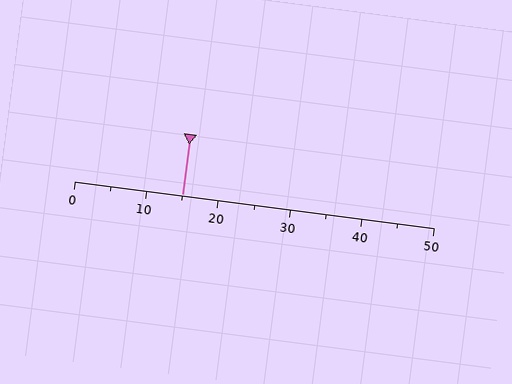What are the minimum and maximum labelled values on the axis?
The axis runs from 0 to 50.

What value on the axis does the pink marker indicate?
The marker indicates approximately 15.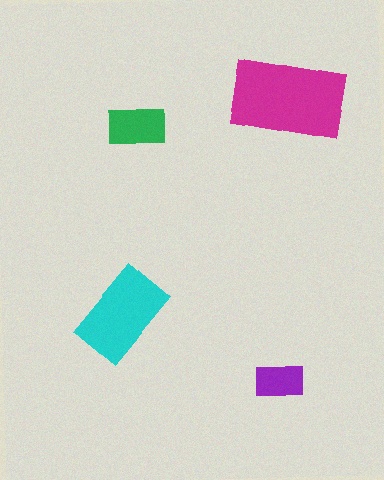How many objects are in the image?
There are 4 objects in the image.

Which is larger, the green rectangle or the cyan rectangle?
The cyan one.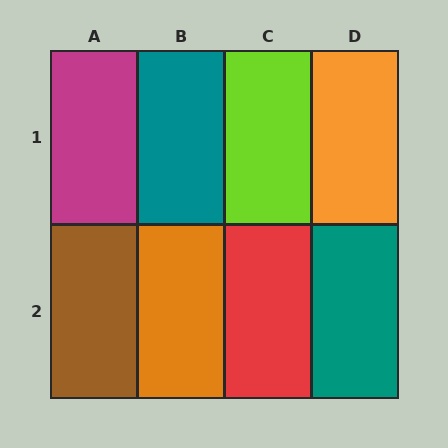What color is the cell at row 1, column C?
Lime.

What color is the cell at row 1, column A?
Magenta.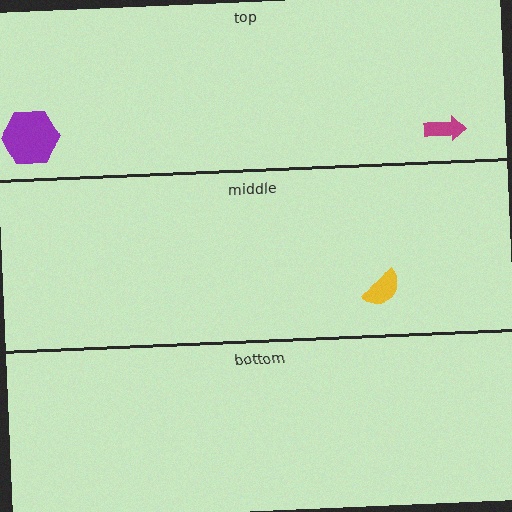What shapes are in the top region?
The magenta arrow, the purple hexagon.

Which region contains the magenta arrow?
The top region.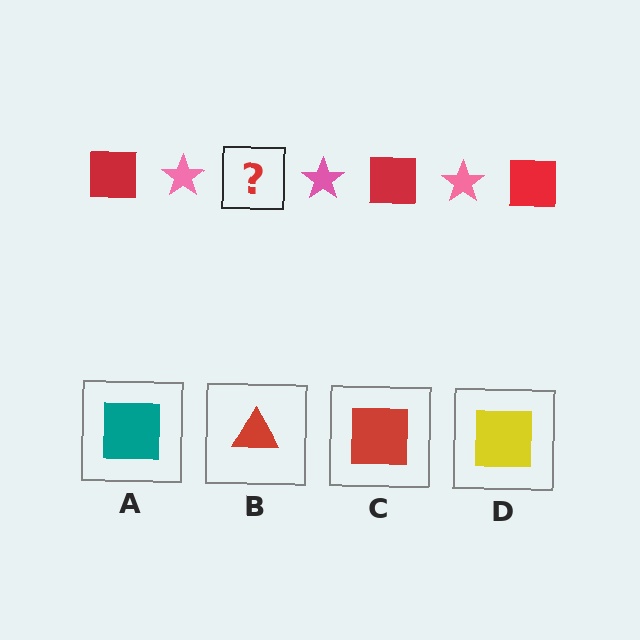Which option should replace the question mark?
Option C.